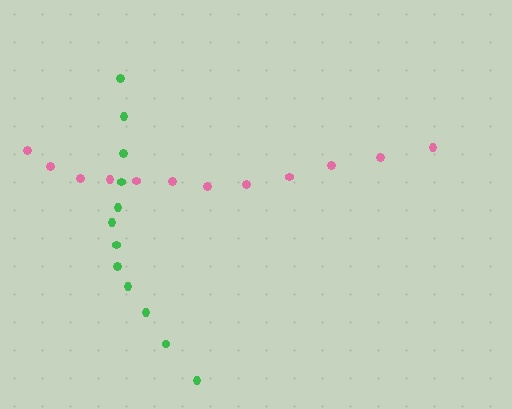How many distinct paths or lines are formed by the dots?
There are 2 distinct paths.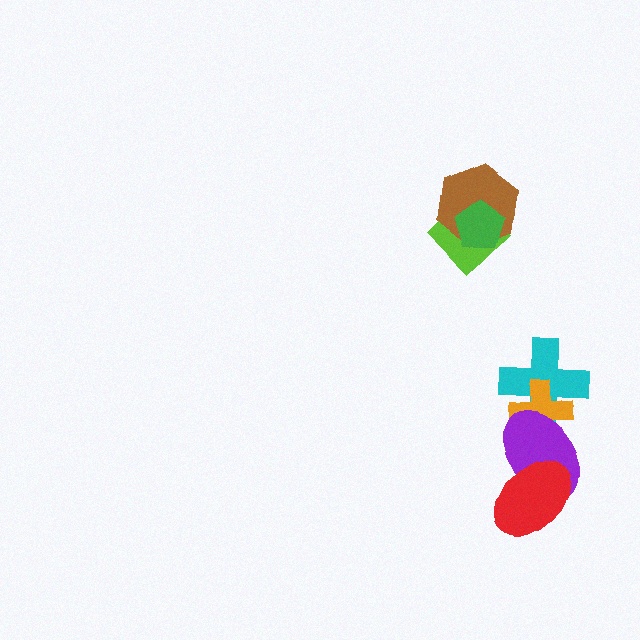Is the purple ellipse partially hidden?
Yes, it is partially covered by another shape.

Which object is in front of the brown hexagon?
The green pentagon is in front of the brown hexagon.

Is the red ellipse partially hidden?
No, no other shape covers it.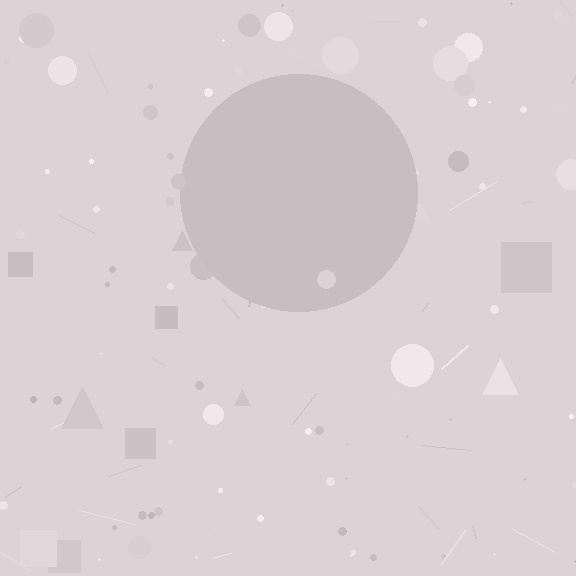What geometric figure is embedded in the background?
A circle is embedded in the background.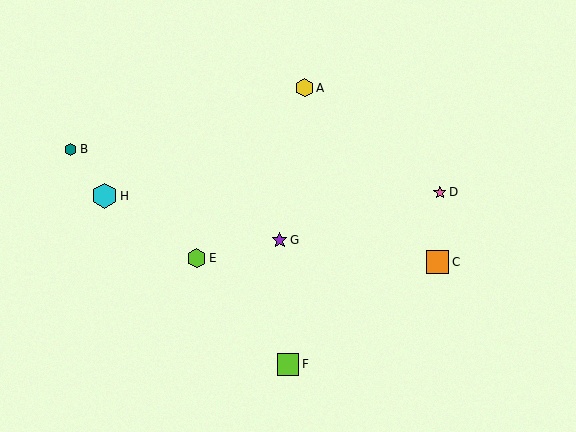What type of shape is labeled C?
Shape C is an orange square.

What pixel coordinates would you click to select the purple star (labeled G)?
Click at (280, 240) to select the purple star G.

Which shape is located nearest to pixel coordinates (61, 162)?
The teal hexagon (labeled B) at (71, 149) is nearest to that location.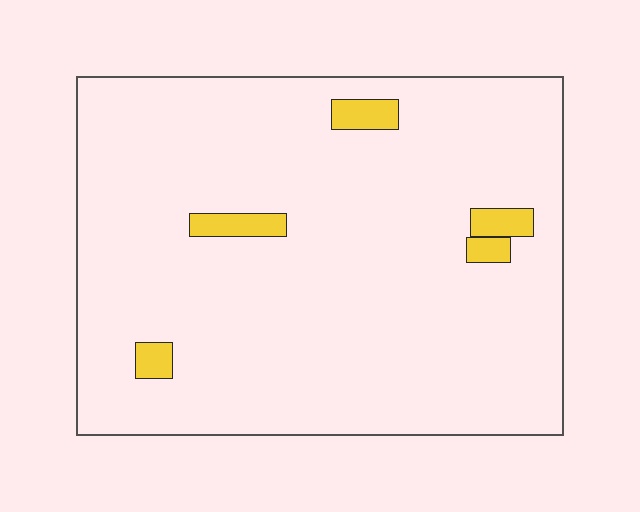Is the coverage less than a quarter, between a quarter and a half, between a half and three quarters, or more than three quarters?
Less than a quarter.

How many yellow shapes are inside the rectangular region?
5.